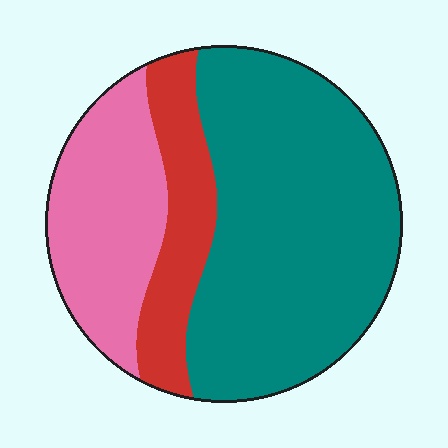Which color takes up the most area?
Teal, at roughly 60%.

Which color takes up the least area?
Red, at roughly 15%.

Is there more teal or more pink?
Teal.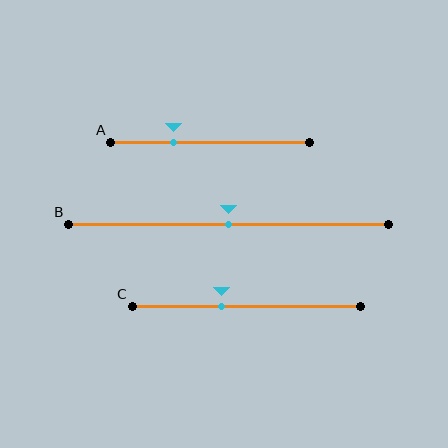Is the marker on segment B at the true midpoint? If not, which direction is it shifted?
Yes, the marker on segment B is at the true midpoint.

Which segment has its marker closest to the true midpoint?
Segment B has its marker closest to the true midpoint.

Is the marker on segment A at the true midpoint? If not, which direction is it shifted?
No, the marker on segment A is shifted to the left by about 19% of the segment length.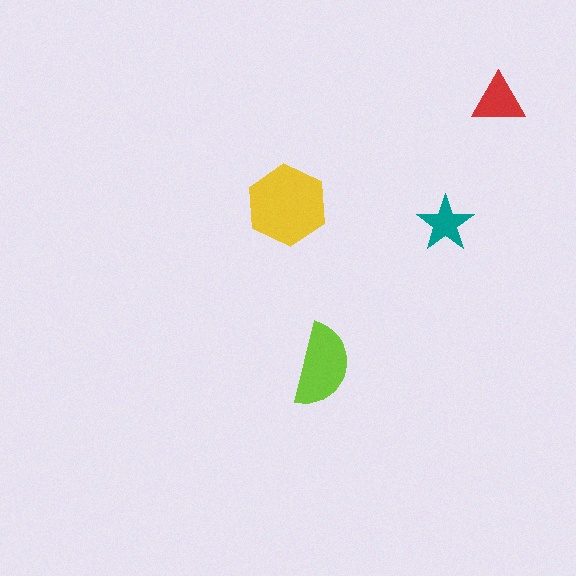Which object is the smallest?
The teal star.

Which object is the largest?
The yellow hexagon.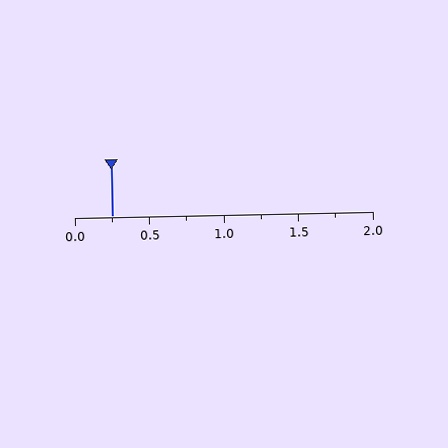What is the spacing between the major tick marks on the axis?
The major ticks are spaced 0.5 apart.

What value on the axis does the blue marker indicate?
The marker indicates approximately 0.25.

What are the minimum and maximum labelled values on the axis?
The axis runs from 0.0 to 2.0.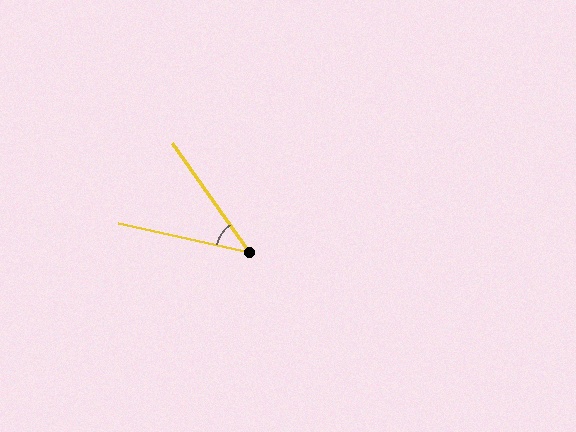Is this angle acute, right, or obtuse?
It is acute.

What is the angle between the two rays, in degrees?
Approximately 42 degrees.